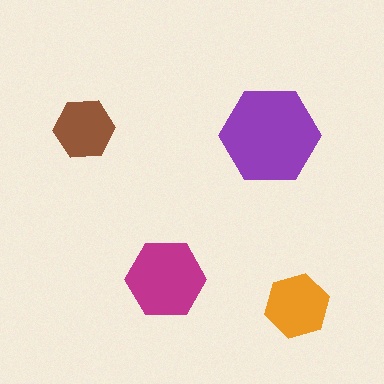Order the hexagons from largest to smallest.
the purple one, the magenta one, the orange one, the brown one.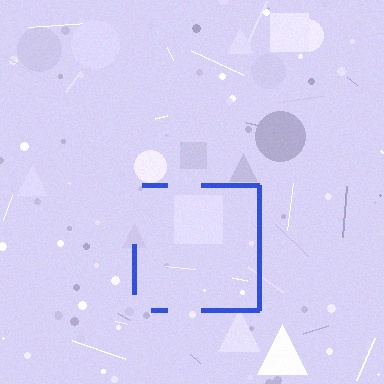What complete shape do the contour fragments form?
The contour fragments form a square.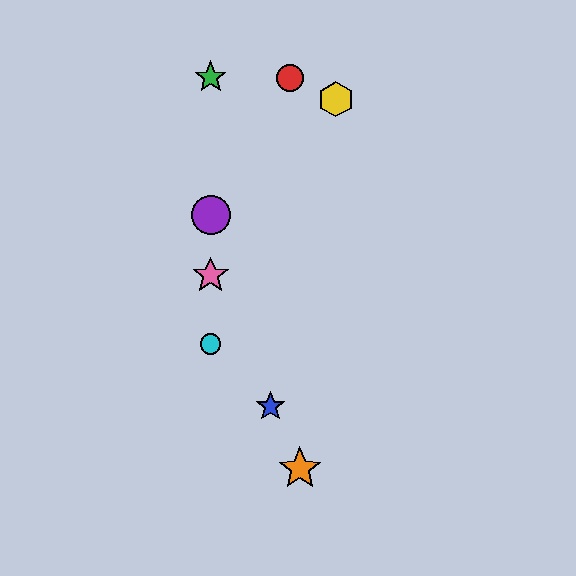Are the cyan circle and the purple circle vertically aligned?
Yes, both are at x≈211.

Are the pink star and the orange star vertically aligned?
No, the pink star is at x≈211 and the orange star is at x≈300.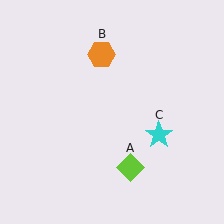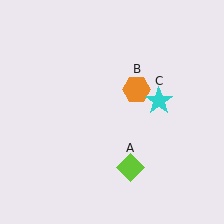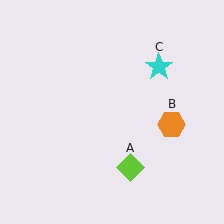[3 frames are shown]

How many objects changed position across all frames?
2 objects changed position: orange hexagon (object B), cyan star (object C).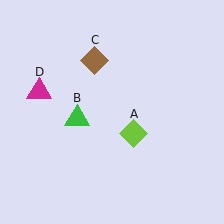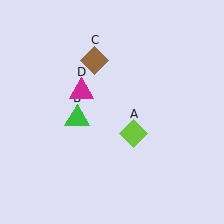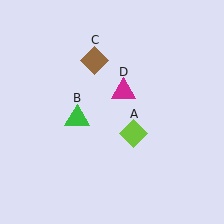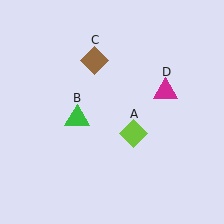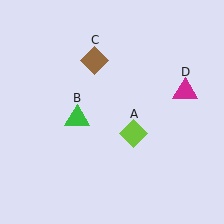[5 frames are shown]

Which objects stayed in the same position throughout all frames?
Lime diamond (object A) and green triangle (object B) and brown diamond (object C) remained stationary.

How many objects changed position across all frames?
1 object changed position: magenta triangle (object D).